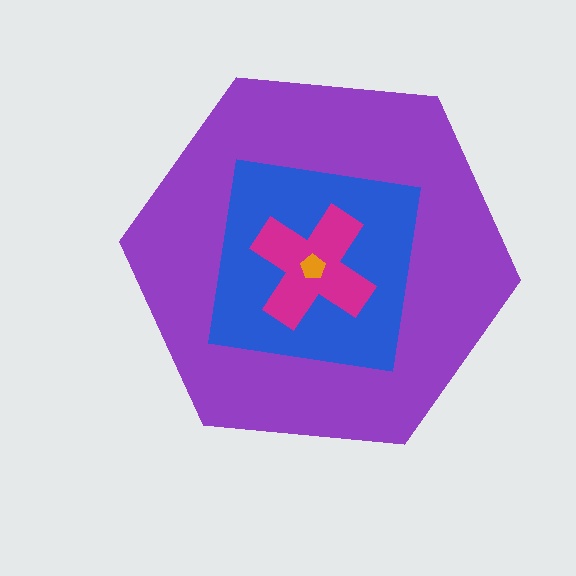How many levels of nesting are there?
4.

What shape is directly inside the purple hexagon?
The blue square.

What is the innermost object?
The orange pentagon.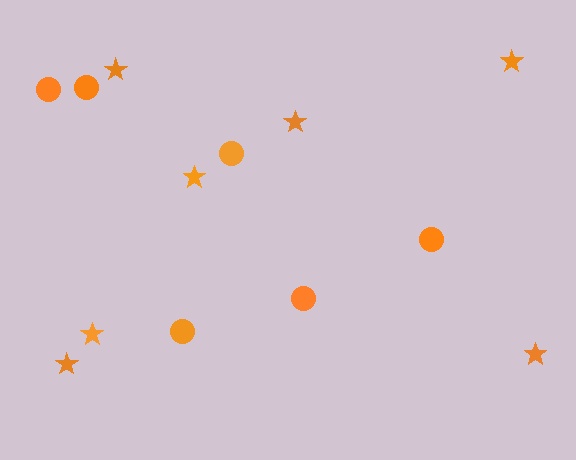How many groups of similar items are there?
There are 2 groups: one group of circles (6) and one group of stars (7).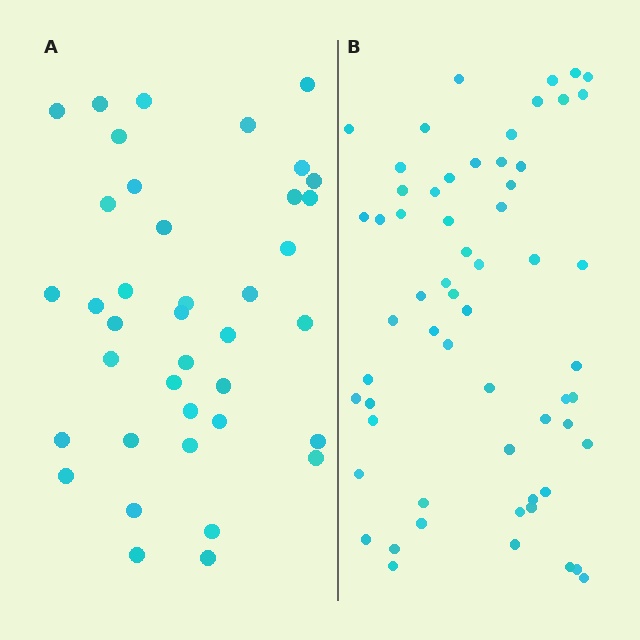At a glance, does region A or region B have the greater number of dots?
Region B (the right region) has more dots.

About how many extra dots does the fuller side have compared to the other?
Region B has approximately 20 more dots than region A.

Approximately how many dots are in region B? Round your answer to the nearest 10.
About 60 dots.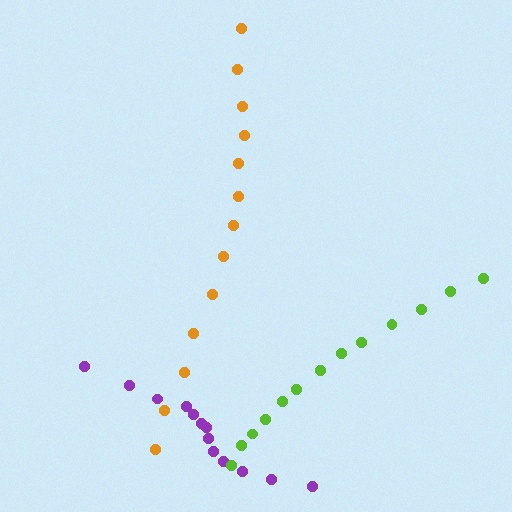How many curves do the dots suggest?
There are 3 distinct paths.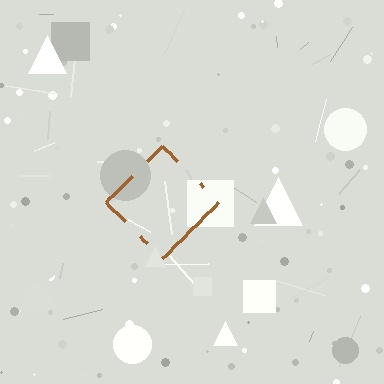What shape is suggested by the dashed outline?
The dashed outline suggests a diamond.